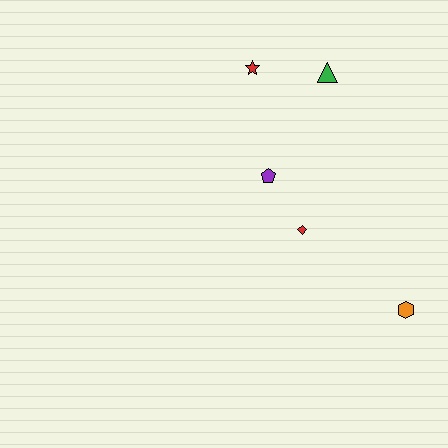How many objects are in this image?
There are 5 objects.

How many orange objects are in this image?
There is 1 orange object.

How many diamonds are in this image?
There is 1 diamond.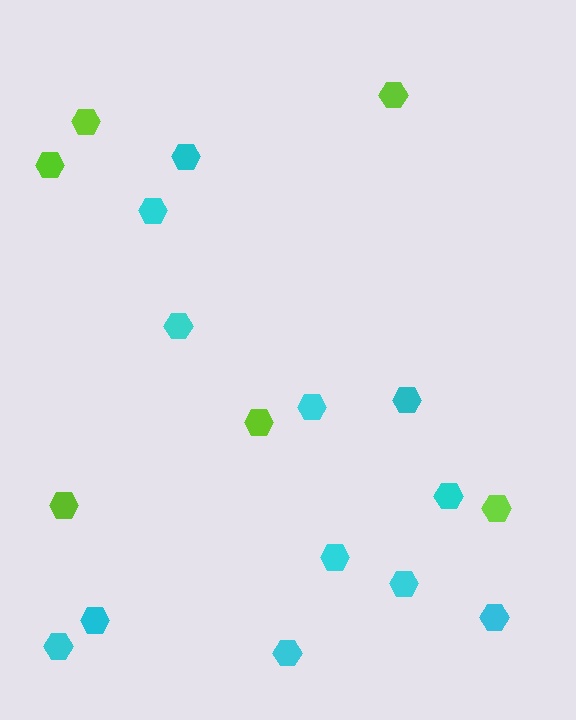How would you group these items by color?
There are 2 groups: one group of lime hexagons (6) and one group of cyan hexagons (12).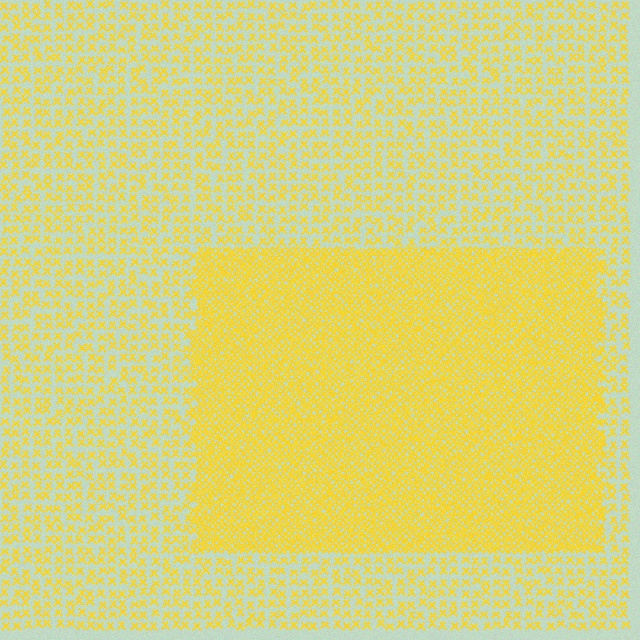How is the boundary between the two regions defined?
The boundary is defined by a change in element density (approximately 2.8x ratio). All elements are the same color, size, and shape.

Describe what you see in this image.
The image contains small yellow elements arranged at two different densities. A rectangle-shaped region is visible where the elements are more densely packed than the surrounding area.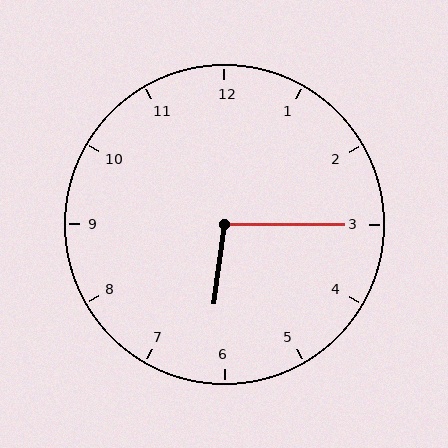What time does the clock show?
6:15.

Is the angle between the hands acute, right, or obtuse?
It is obtuse.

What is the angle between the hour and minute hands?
Approximately 98 degrees.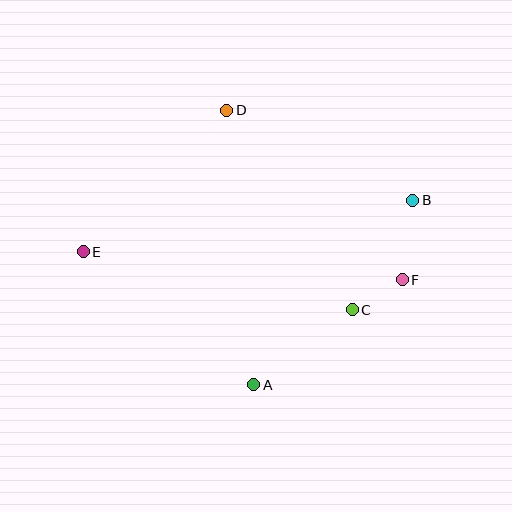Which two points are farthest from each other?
Points B and E are farthest from each other.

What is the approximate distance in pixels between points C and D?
The distance between C and D is approximately 236 pixels.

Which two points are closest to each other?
Points C and F are closest to each other.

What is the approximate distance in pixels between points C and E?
The distance between C and E is approximately 275 pixels.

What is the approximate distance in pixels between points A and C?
The distance between A and C is approximately 124 pixels.